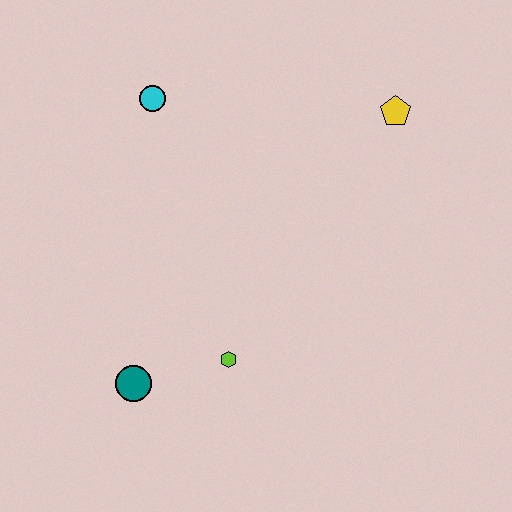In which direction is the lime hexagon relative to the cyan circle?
The lime hexagon is below the cyan circle.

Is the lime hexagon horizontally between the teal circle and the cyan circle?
No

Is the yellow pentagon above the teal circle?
Yes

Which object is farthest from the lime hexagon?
The yellow pentagon is farthest from the lime hexagon.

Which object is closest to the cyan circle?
The yellow pentagon is closest to the cyan circle.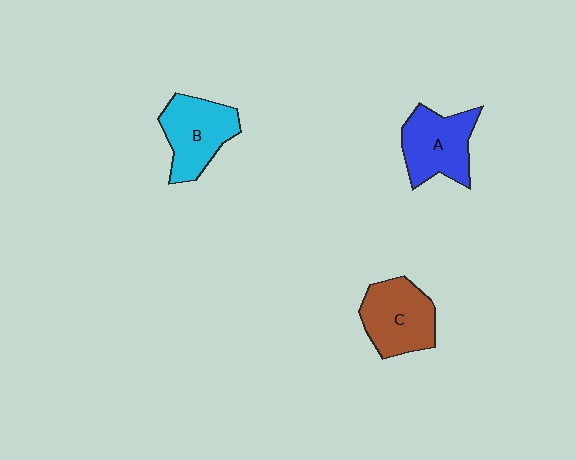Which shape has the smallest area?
Shape A (blue).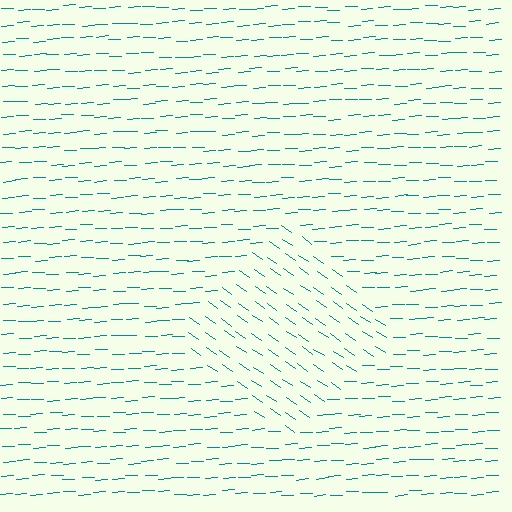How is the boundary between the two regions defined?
The boundary is defined purely by a change in line orientation (approximately 37 degrees difference). All lines are the same color and thickness.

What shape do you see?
I see a diamond.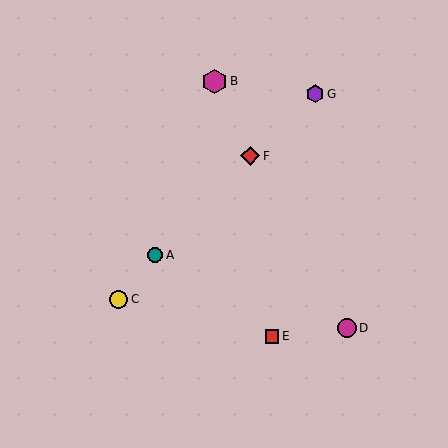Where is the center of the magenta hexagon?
The center of the magenta hexagon is at (214, 81).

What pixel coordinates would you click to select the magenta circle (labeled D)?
Click at (347, 328) to select the magenta circle D.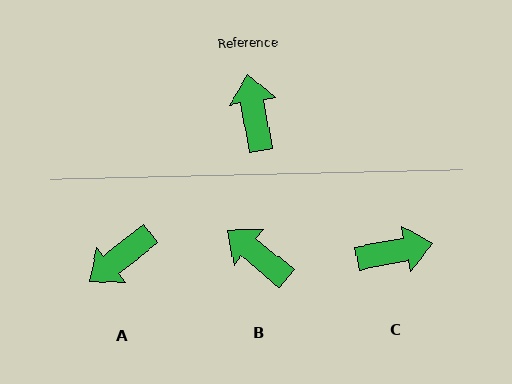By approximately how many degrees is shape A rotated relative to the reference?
Approximately 119 degrees counter-clockwise.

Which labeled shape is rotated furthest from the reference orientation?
A, about 119 degrees away.